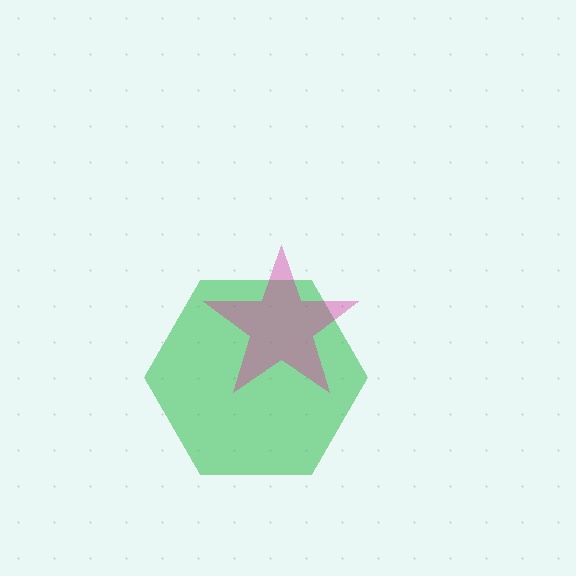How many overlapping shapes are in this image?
There are 2 overlapping shapes in the image.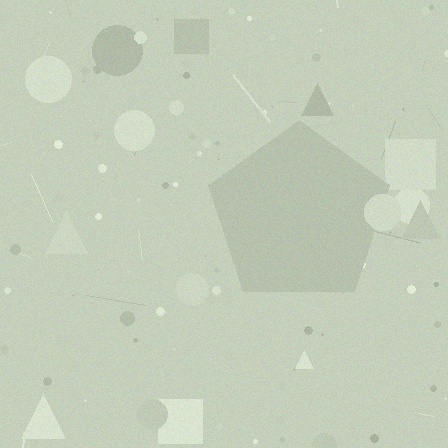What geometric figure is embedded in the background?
A pentagon is embedded in the background.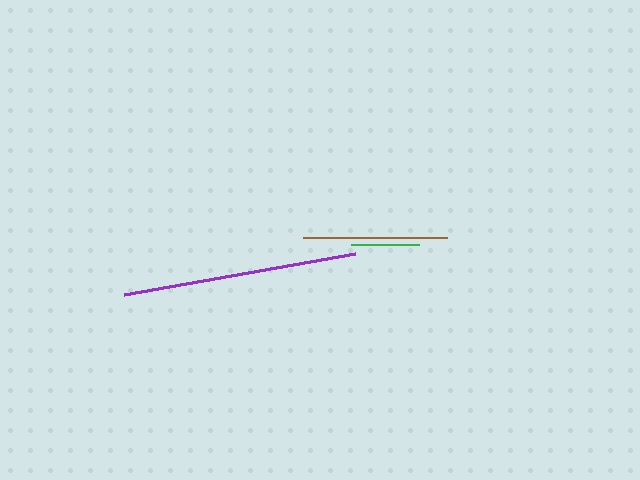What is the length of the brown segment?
The brown segment is approximately 144 pixels long.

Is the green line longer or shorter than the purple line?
The purple line is longer than the green line.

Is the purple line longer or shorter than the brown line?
The purple line is longer than the brown line.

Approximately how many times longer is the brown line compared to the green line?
The brown line is approximately 2.1 times the length of the green line.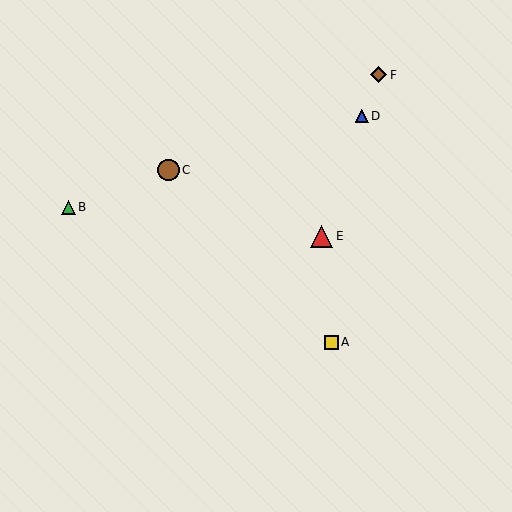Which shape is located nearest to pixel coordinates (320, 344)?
The yellow square (labeled A) at (331, 342) is nearest to that location.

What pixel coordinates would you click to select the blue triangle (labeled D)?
Click at (362, 116) to select the blue triangle D.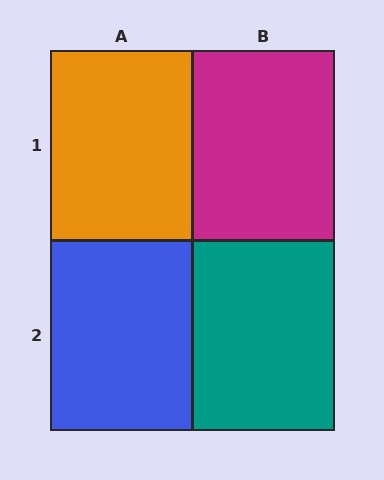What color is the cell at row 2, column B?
Teal.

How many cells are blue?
1 cell is blue.